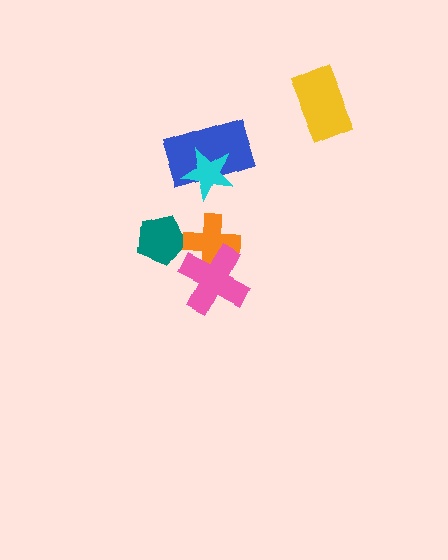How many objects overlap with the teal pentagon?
0 objects overlap with the teal pentagon.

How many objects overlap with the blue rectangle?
1 object overlaps with the blue rectangle.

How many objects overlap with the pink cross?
1 object overlaps with the pink cross.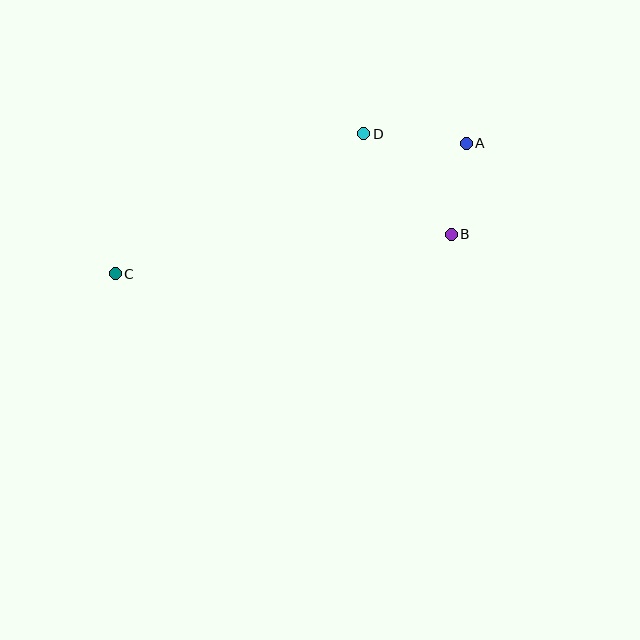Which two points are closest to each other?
Points A and B are closest to each other.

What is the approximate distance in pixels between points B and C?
The distance between B and C is approximately 338 pixels.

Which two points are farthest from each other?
Points A and C are farthest from each other.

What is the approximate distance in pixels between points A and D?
The distance between A and D is approximately 103 pixels.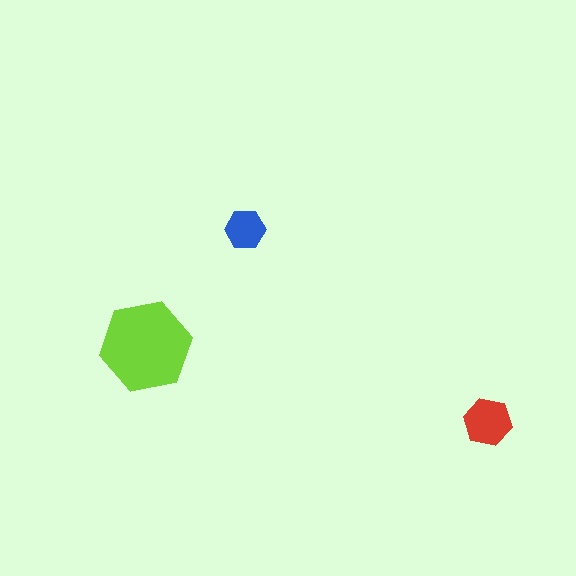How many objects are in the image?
There are 3 objects in the image.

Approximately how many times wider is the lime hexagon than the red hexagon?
About 2 times wider.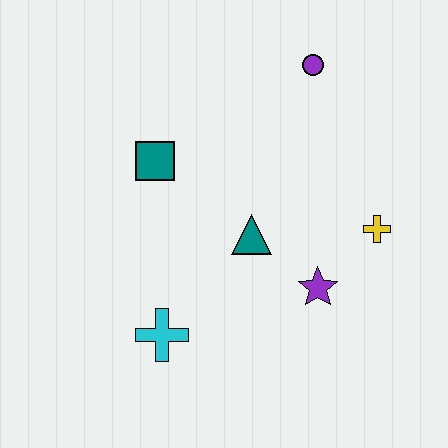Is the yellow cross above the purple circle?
No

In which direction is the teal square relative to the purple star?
The teal square is to the left of the purple star.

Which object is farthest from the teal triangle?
The purple circle is farthest from the teal triangle.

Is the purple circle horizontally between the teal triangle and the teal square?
No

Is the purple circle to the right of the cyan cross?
Yes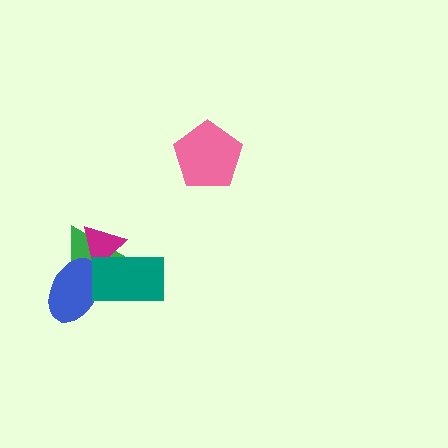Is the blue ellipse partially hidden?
Yes, it is partially covered by another shape.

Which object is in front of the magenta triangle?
The teal rectangle is in front of the magenta triangle.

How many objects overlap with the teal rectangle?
3 objects overlap with the teal rectangle.